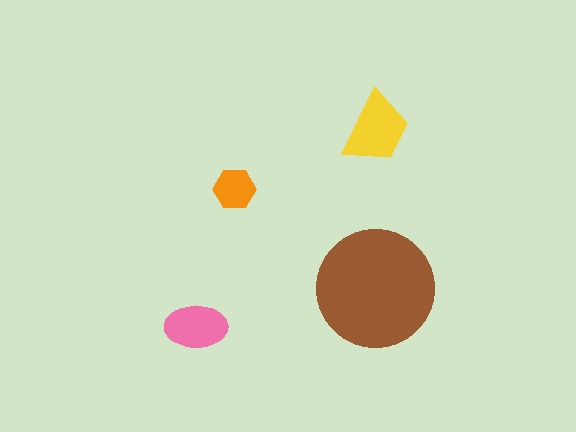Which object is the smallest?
The orange hexagon.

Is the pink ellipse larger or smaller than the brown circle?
Smaller.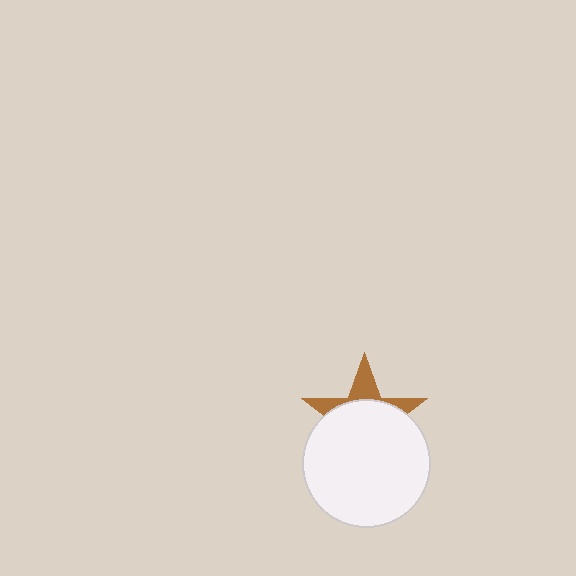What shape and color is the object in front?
The object in front is a white circle.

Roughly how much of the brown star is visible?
A small part of it is visible (roughly 32%).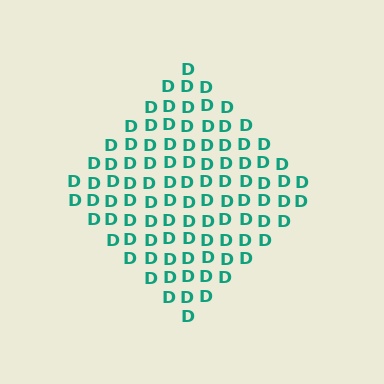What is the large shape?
The large shape is a diamond.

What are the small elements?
The small elements are letter D's.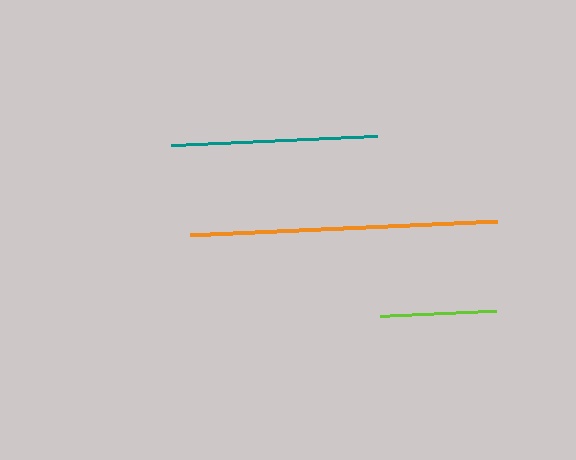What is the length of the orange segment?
The orange segment is approximately 307 pixels long.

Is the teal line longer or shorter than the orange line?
The orange line is longer than the teal line.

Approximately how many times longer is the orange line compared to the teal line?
The orange line is approximately 1.5 times the length of the teal line.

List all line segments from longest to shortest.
From longest to shortest: orange, teal, lime.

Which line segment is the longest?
The orange line is the longest at approximately 307 pixels.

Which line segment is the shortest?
The lime line is the shortest at approximately 116 pixels.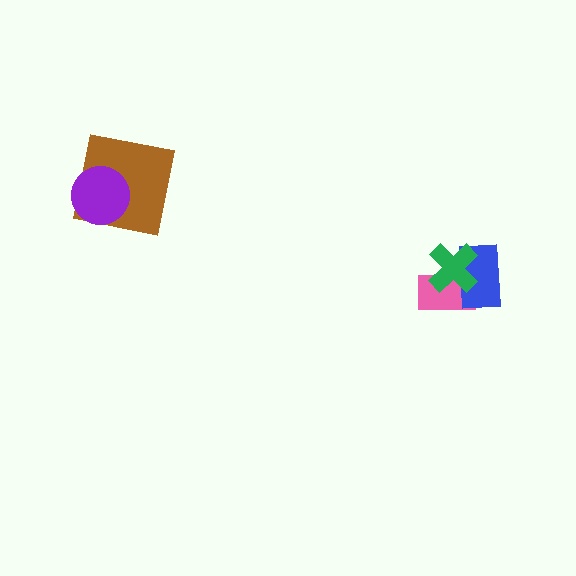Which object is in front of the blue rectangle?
The green cross is in front of the blue rectangle.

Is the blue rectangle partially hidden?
Yes, it is partially covered by another shape.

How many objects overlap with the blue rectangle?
2 objects overlap with the blue rectangle.